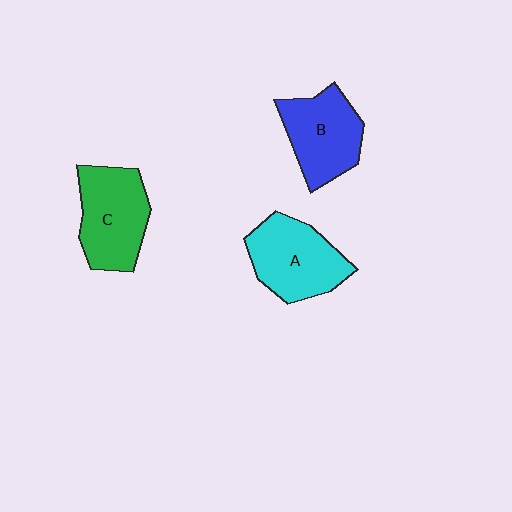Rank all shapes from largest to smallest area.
From largest to smallest: C (green), A (cyan), B (blue).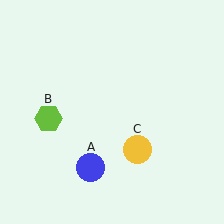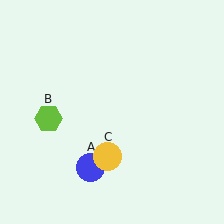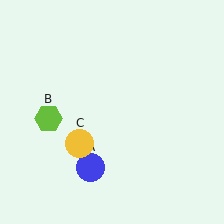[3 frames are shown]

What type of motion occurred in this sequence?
The yellow circle (object C) rotated clockwise around the center of the scene.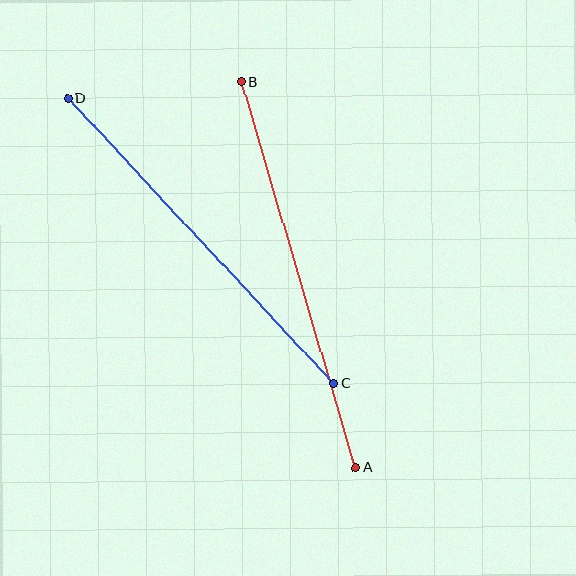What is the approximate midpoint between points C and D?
The midpoint is at approximately (201, 241) pixels.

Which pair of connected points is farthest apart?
Points A and B are farthest apart.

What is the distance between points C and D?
The distance is approximately 389 pixels.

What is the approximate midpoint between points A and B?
The midpoint is at approximately (299, 275) pixels.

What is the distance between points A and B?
The distance is approximately 402 pixels.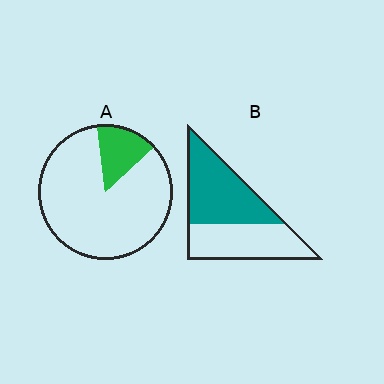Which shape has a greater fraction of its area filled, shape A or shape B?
Shape B.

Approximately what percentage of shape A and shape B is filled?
A is approximately 15% and B is approximately 55%.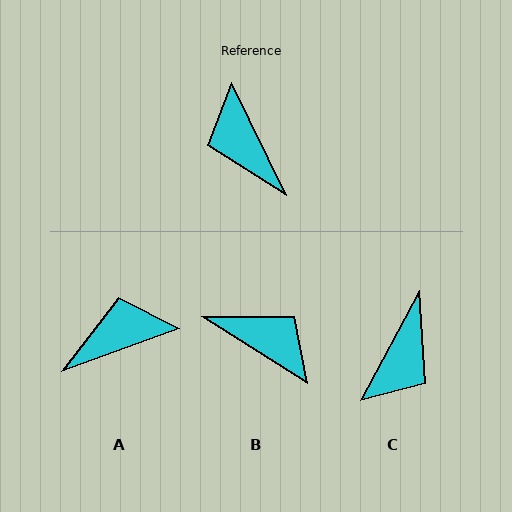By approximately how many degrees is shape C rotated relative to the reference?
Approximately 126 degrees counter-clockwise.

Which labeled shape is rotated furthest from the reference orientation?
B, about 148 degrees away.